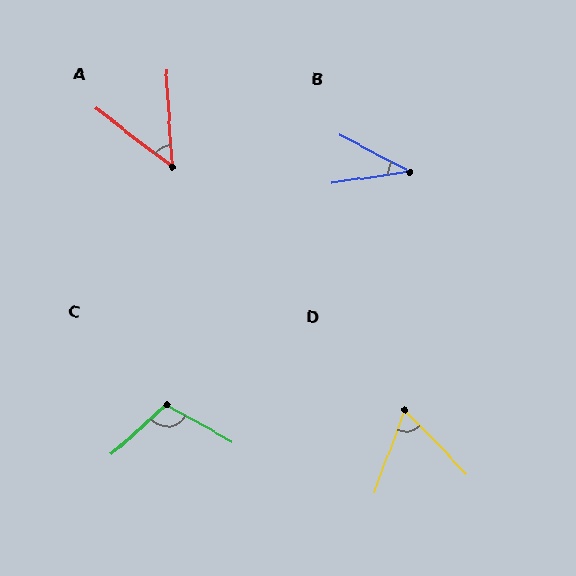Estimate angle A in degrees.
Approximately 49 degrees.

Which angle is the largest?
C, at approximately 109 degrees.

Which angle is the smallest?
B, at approximately 36 degrees.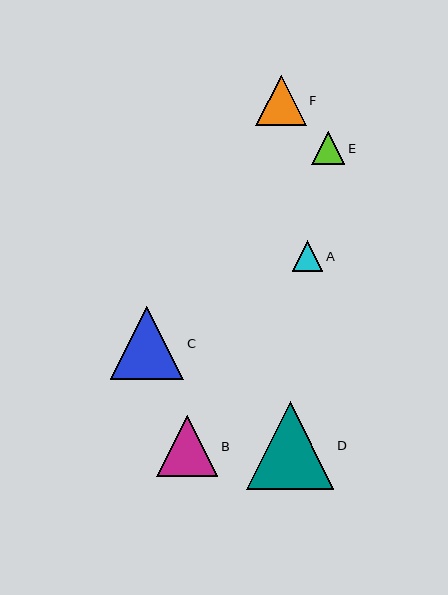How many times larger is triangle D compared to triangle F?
Triangle D is approximately 1.7 times the size of triangle F.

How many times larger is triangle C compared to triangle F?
Triangle C is approximately 1.5 times the size of triangle F.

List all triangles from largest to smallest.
From largest to smallest: D, C, B, F, E, A.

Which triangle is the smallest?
Triangle A is the smallest with a size of approximately 30 pixels.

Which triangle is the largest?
Triangle D is the largest with a size of approximately 88 pixels.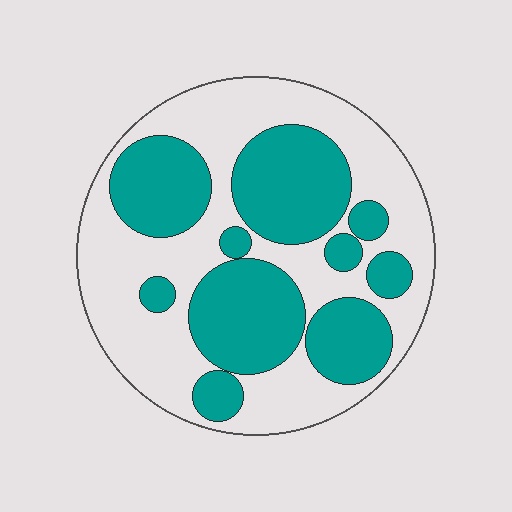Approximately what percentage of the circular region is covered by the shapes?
Approximately 45%.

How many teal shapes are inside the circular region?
10.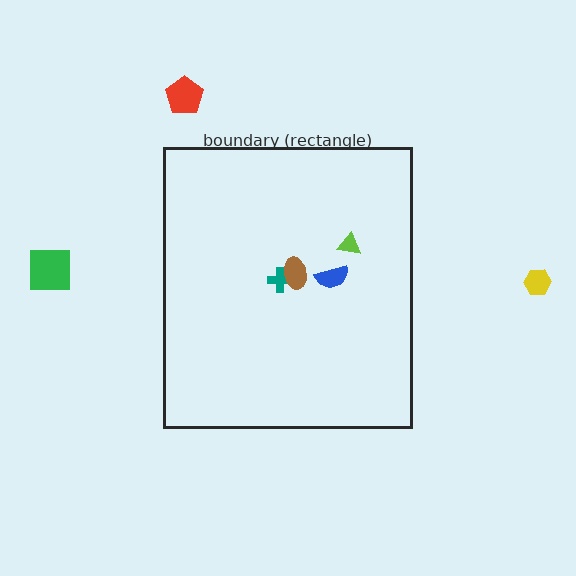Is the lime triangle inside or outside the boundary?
Inside.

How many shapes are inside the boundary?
4 inside, 3 outside.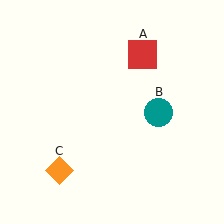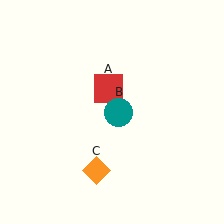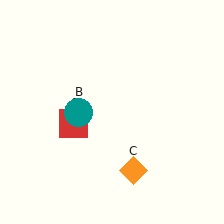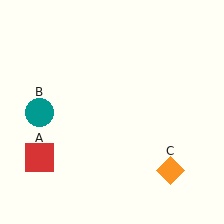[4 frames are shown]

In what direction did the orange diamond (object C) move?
The orange diamond (object C) moved right.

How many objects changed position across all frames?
3 objects changed position: red square (object A), teal circle (object B), orange diamond (object C).